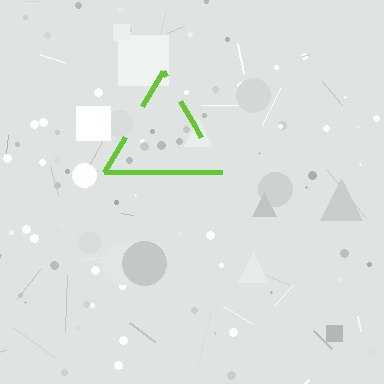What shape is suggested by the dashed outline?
The dashed outline suggests a triangle.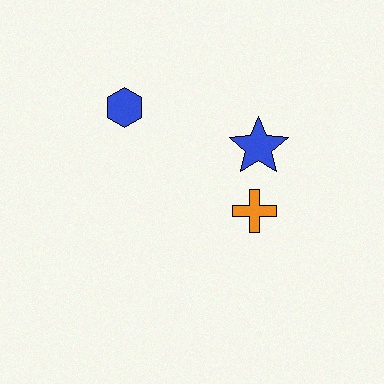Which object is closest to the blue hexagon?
The blue star is closest to the blue hexagon.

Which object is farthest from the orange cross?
The blue hexagon is farthest from the orange cross.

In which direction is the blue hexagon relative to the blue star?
The blue hexagon is to the left of the blue star.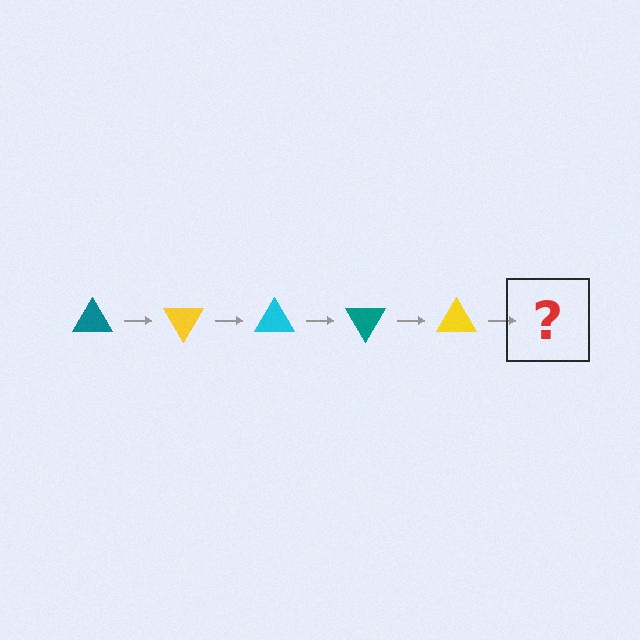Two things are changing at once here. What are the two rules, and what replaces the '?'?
The two rules are that it rotates 60 degrees each step and the color cycles through teal, yellow, and cyan. The '?' should be a cyan triangle, rotated 300 degrees from the start.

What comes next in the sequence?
The next element should be a cyan triangle, rotated 300 degrees from the start.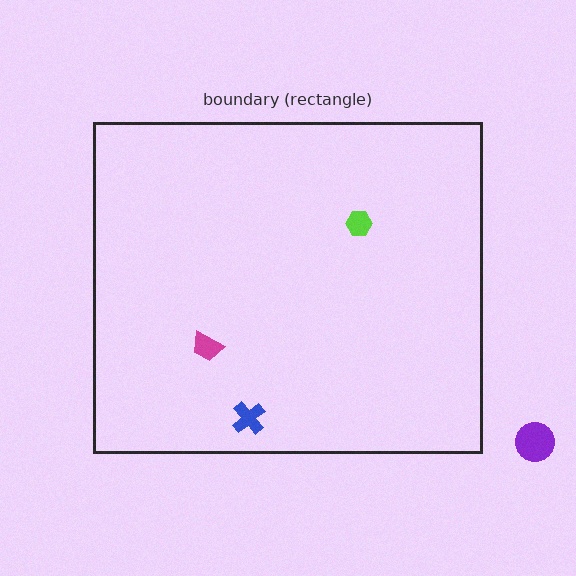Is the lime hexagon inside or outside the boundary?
Inside.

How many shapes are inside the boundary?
3 inside, 1 outside.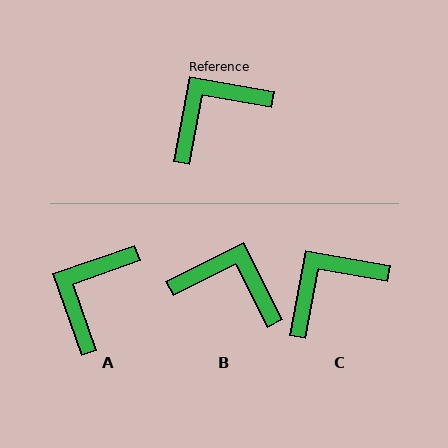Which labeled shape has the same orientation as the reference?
C.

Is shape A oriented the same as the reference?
No, it is off by about 30 degrees.